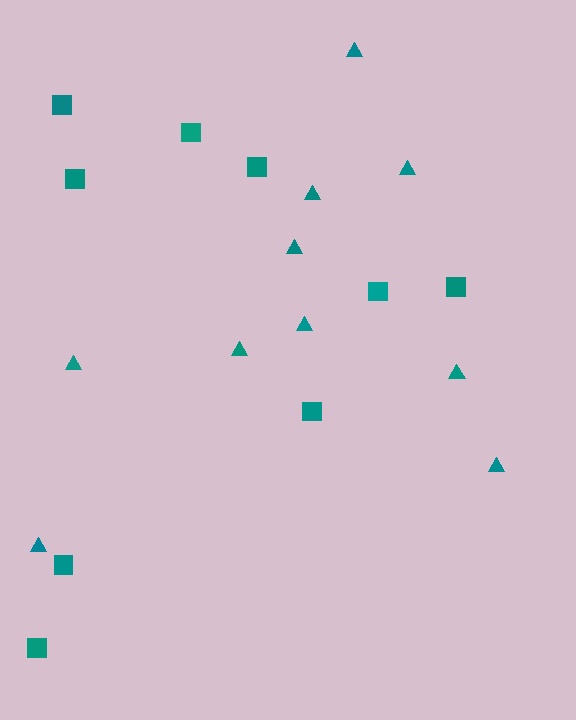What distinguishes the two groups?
There are 2 groups: one group of triangles (10) and one group of squares (9).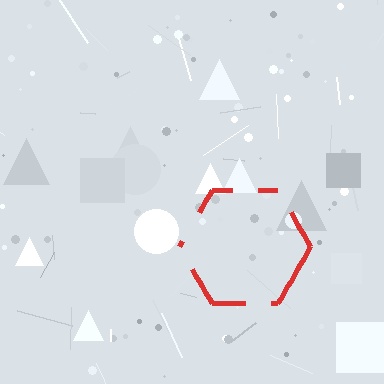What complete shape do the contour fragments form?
The contour fragments form a hexagon.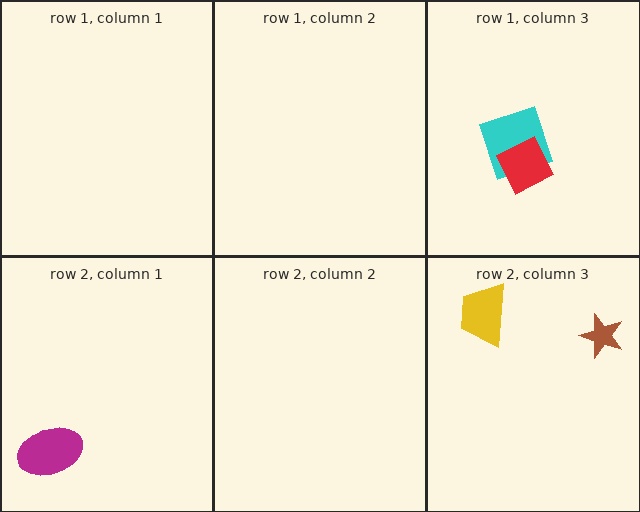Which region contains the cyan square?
The row 1, column 3 region.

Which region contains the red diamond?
The row 1, column 3 region.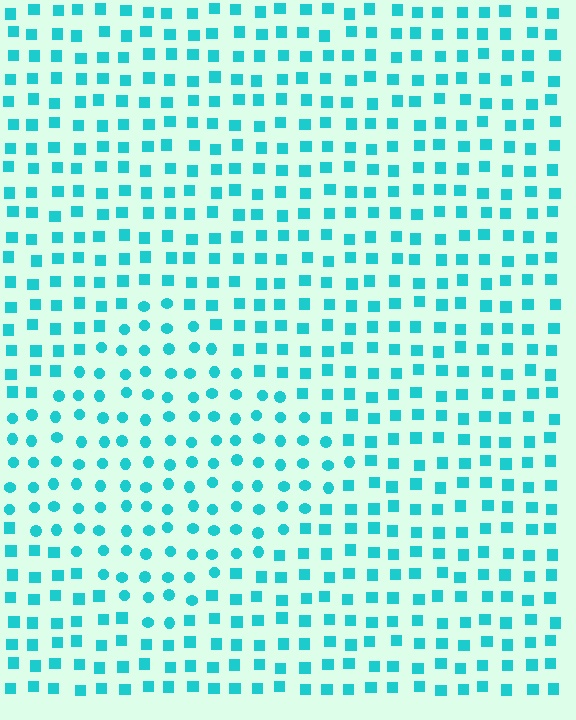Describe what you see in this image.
The image is filled with small cyan elements arranged in a uniform grid. A diamond-shaped region contains circles, while the surrounding area contains squares. The boundary is defined purely by the change in element shape.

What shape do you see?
I see a diamond.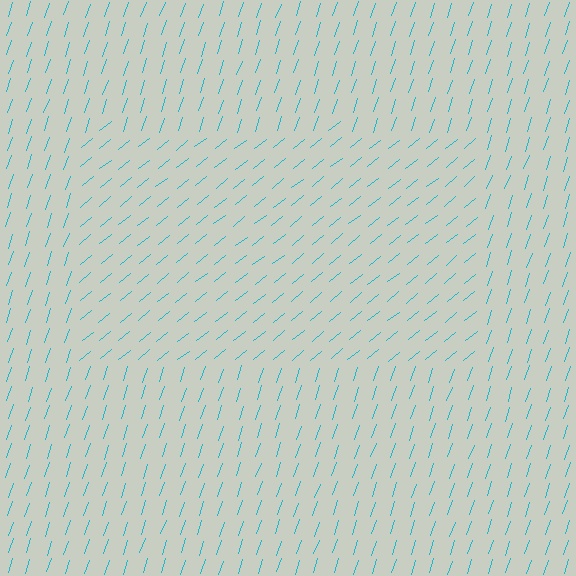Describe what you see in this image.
The image is filled with small cyan line segments. A rectangle region in the image has lines oriented differently from the surrounding lines, creating a visible texture boundary.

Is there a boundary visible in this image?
Yes, there is a texture boundary formed by a change in line orientation.